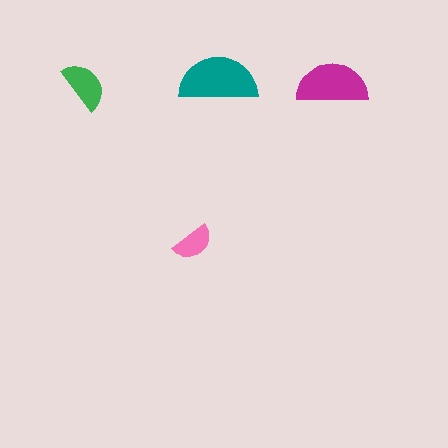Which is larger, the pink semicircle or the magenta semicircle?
The magenta one.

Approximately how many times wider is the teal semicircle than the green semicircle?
About 1.5 times wider.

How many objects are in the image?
There are 4 objects in the image.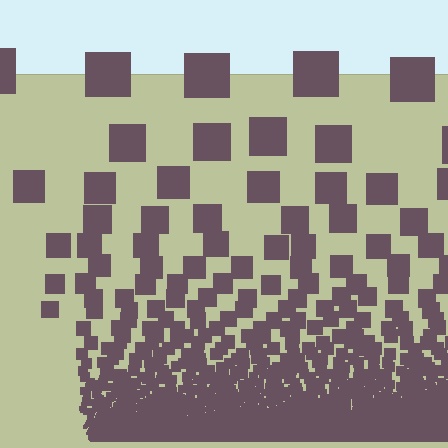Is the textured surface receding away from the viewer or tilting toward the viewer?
The surface appears to tilt toward the viewer. Texture elements get larger and sparser toward the top.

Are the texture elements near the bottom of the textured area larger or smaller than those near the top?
Smaller. The gradient is inverted — elements near the bottom are smaller and denser.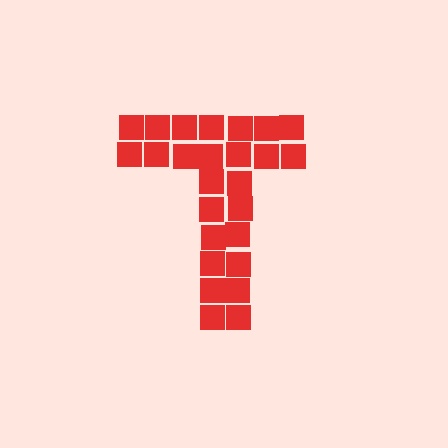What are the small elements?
The small elements are squares.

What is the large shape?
The large shape is the letter T.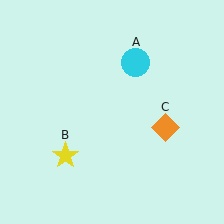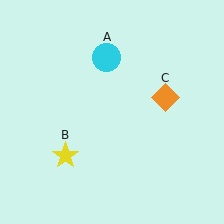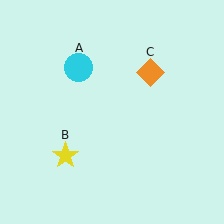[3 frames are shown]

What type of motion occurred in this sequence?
The cyan circle (object A), orange diamond (object C) rotated counterclockwise around the center of the scene.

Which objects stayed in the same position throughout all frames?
Yellow star (object B) remained stationary.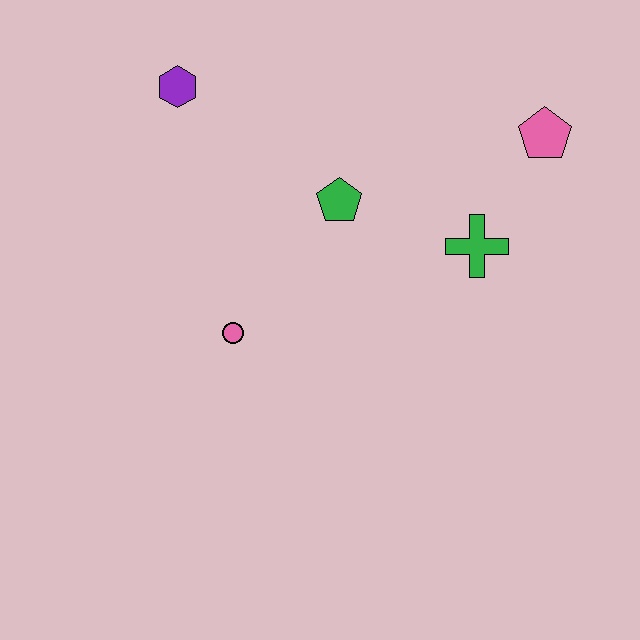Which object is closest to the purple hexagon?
The green pentagon is closest to the purple hexagon.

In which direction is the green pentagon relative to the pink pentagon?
The green pentagon is to the left of the pink pentagon.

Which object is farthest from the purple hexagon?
The pink pentagon is farthest from the purple hexagon.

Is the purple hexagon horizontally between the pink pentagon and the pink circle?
No